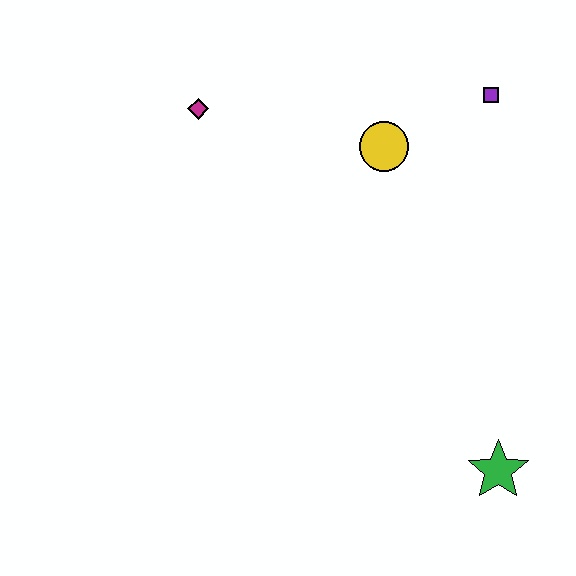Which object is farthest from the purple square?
The green star is farthest from the purple square.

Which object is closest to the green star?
The yellow circle is closest to the green star.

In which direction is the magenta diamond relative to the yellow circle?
The magenta diamond is to the left of the yellow circle.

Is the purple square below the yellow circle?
No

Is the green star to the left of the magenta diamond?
No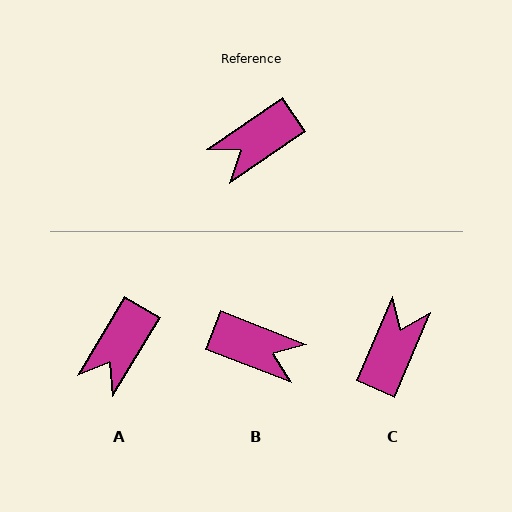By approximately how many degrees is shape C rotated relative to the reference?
Approximately 147 degrees clockwise.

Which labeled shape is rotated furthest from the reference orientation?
C, about 147 degrees away.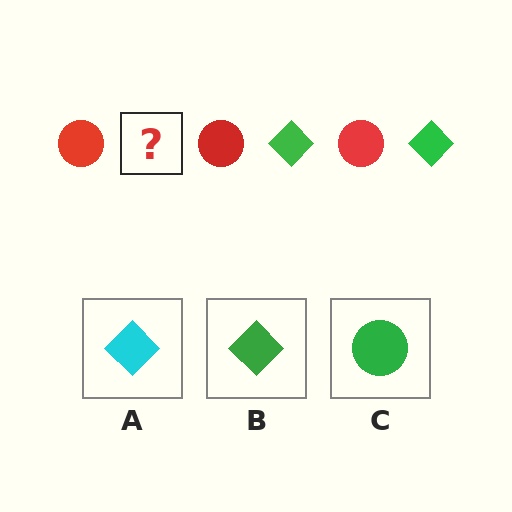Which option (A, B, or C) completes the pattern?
B.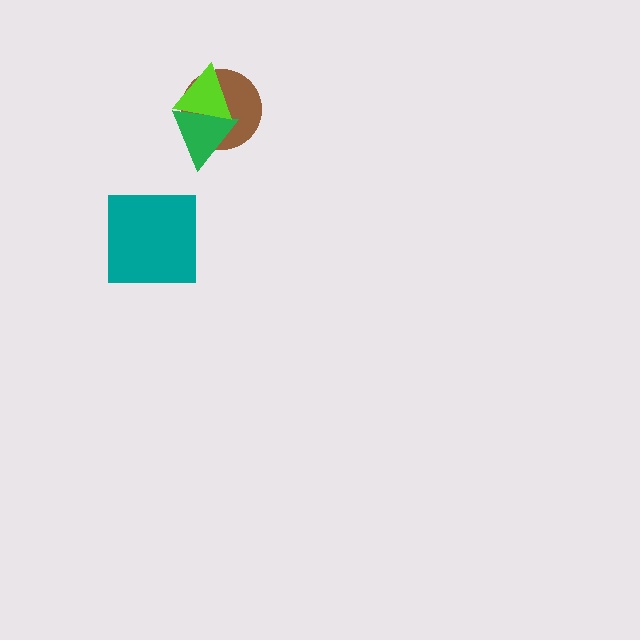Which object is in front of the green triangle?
The lime triangle is in front of the green triangle.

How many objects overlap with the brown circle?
2 objects overlap with the brown circle.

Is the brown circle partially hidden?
Yes, it is partially covered by another shape.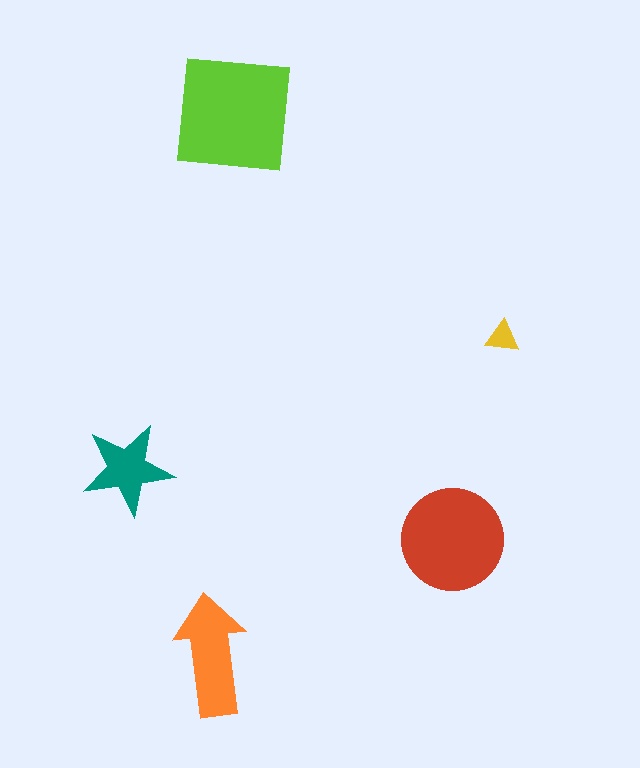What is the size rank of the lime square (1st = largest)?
1st.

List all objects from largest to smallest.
The lime square, the red circle, the orange arrow, the teal star, the yellow triangle.